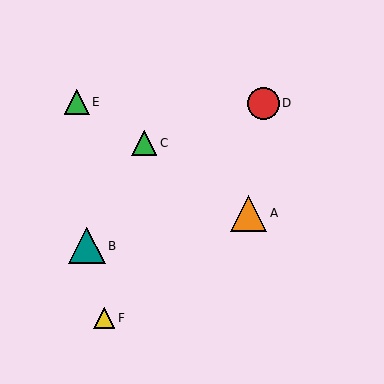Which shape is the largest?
The orange triangle (labeled A) is the largest.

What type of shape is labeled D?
Shape D is a red circle.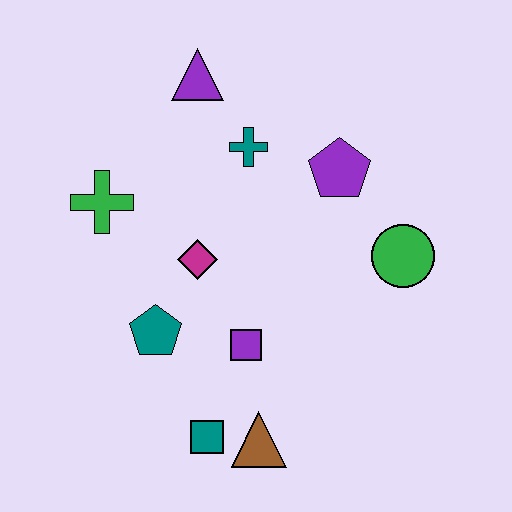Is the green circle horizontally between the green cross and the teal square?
No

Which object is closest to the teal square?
The brown triangle is closest to the teal square.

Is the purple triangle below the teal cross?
No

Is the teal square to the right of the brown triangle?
No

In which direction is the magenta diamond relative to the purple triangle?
The magenta diamond is below the purple triangle.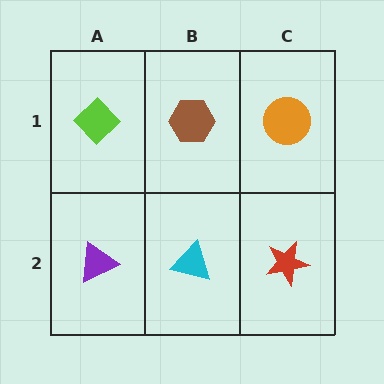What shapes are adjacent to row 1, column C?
A red star (row 2, column C), a brown hexagon (row 1, column B).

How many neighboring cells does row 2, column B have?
3.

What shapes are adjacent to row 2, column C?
An orange circle (row 1, column C), a cyan triangle (row 2, column B).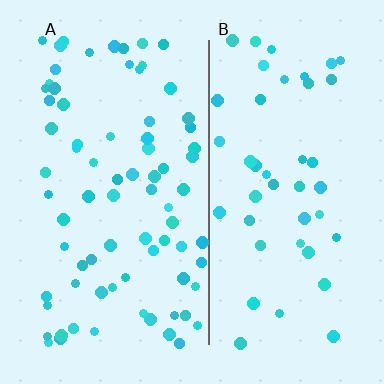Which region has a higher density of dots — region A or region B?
A (the left).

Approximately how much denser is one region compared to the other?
Approximately 1.7× — region A over region B.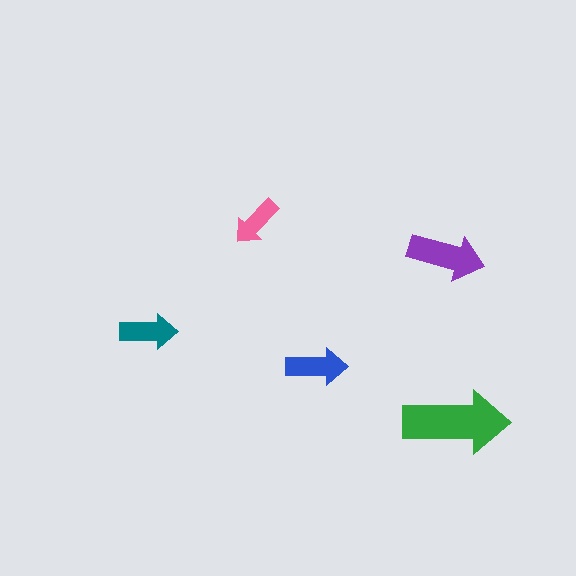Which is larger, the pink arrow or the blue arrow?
The blue one.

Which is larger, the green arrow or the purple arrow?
The green one.